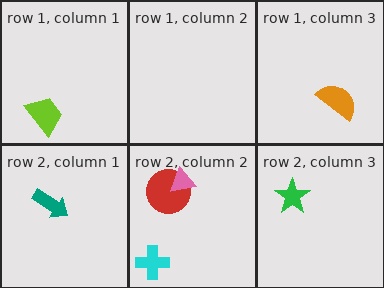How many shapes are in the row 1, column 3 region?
1.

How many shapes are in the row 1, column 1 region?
1.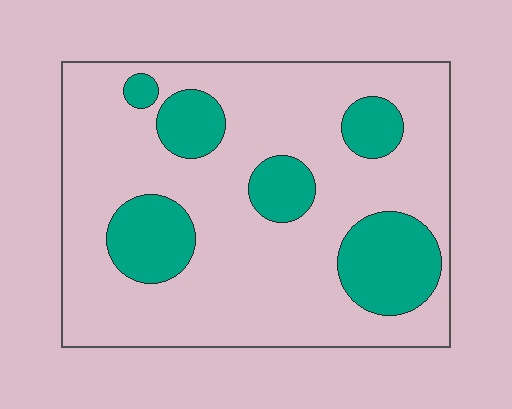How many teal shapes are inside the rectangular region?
6.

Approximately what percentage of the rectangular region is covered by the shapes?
Approximately 25%.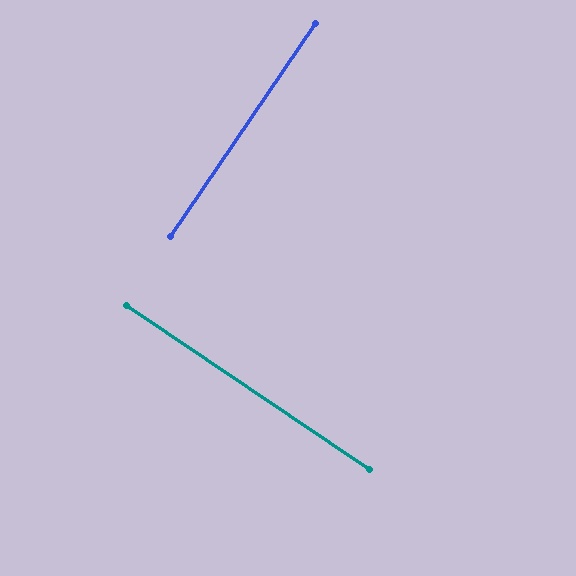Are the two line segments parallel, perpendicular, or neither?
Perpendicular — they meet at approximately 90°.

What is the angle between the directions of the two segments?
Approximately 90 degrees.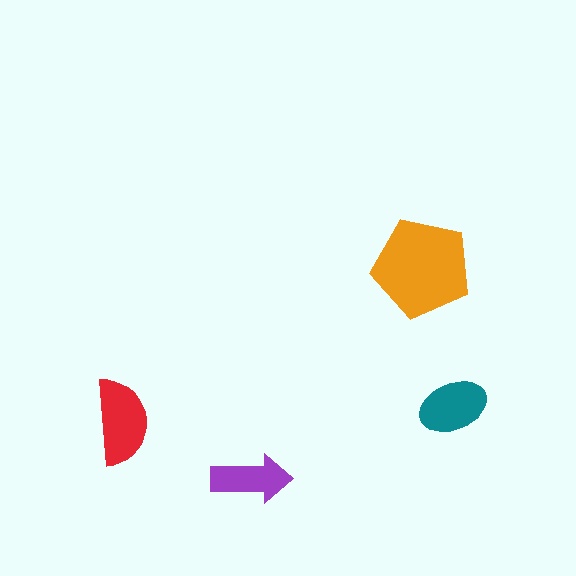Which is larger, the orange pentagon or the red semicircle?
The orange pentagon.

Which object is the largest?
The orange pentagon.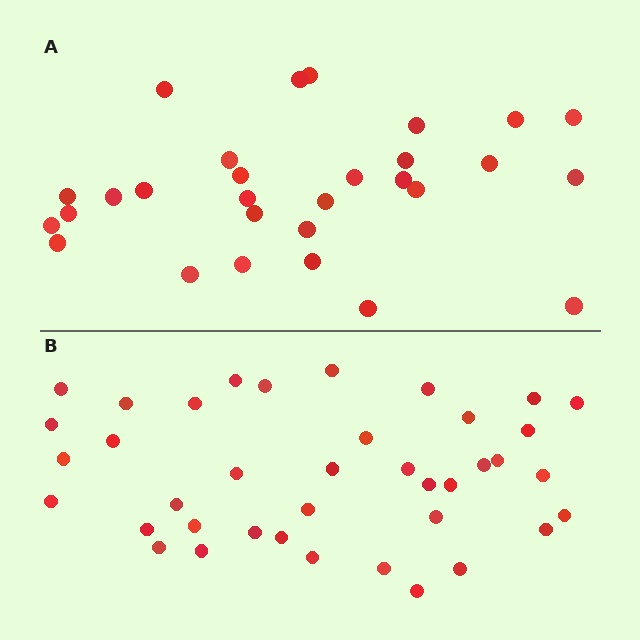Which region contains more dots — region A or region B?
Region B (the bottom region) has more dots.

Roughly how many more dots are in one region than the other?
Region B has roughly 10 or so more dots than region A.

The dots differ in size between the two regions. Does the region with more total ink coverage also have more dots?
No. Region A has more total ink coverage because its dots are larger, but region B actually contains more individual dots. Total area can be misleading — the number of items is what matters here.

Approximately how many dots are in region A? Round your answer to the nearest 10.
About 30 dots. (The exact count is 29, which rounds to 30.)